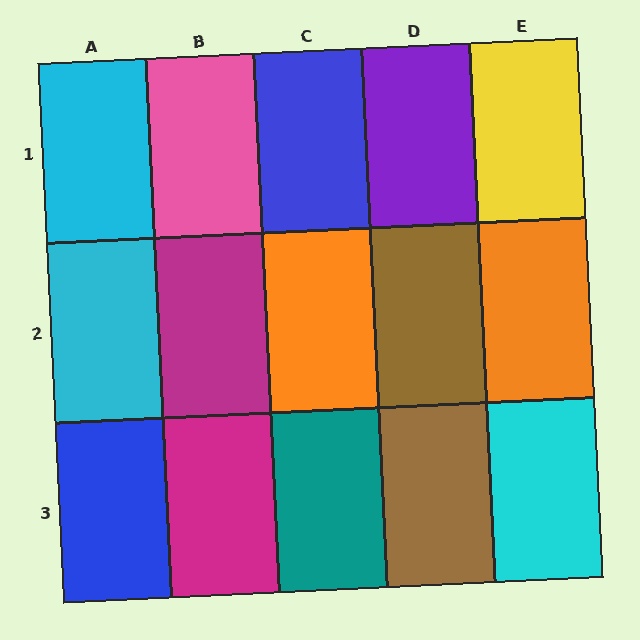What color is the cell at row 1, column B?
Pink.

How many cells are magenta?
2 cells are magenta.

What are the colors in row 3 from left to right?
Blue, magenta, teal, brown, cyan.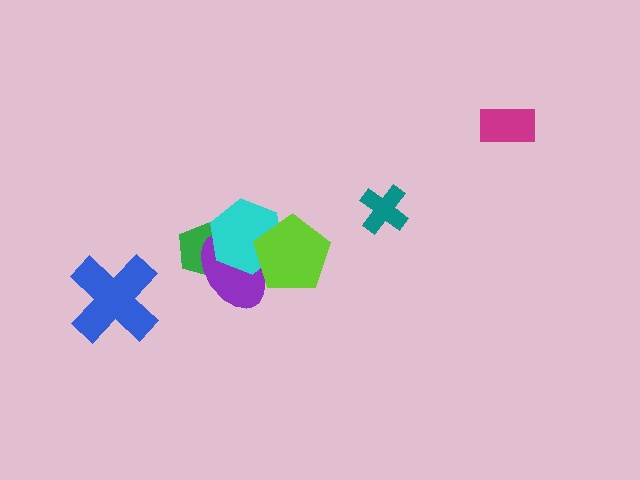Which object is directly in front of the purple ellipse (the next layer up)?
The cyan hexagon is directly in front of the purple ellipse.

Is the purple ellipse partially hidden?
Yes, it is partially covered by another shape.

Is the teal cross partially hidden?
No, no other shape covers it.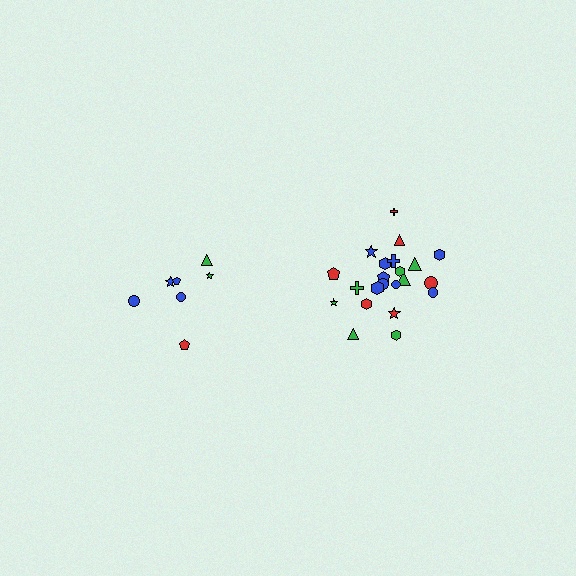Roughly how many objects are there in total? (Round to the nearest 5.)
Roughly 30 objects in total.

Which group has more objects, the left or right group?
The right group.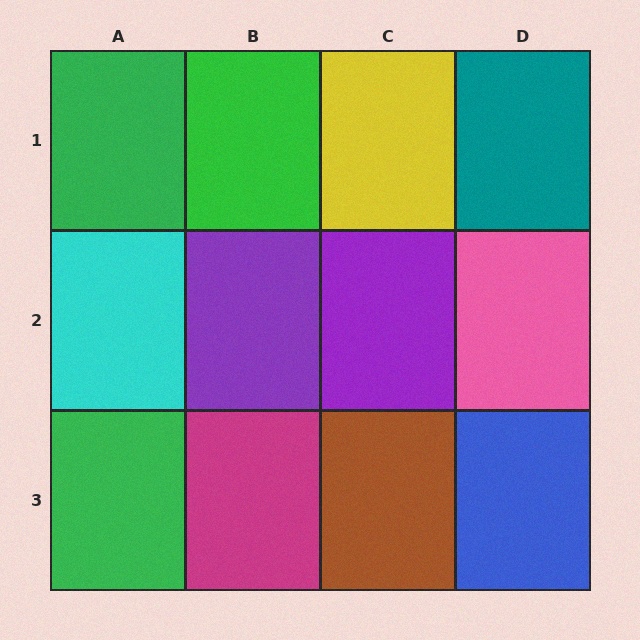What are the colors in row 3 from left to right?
Green, magenta, brown, blue.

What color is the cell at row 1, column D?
Teal.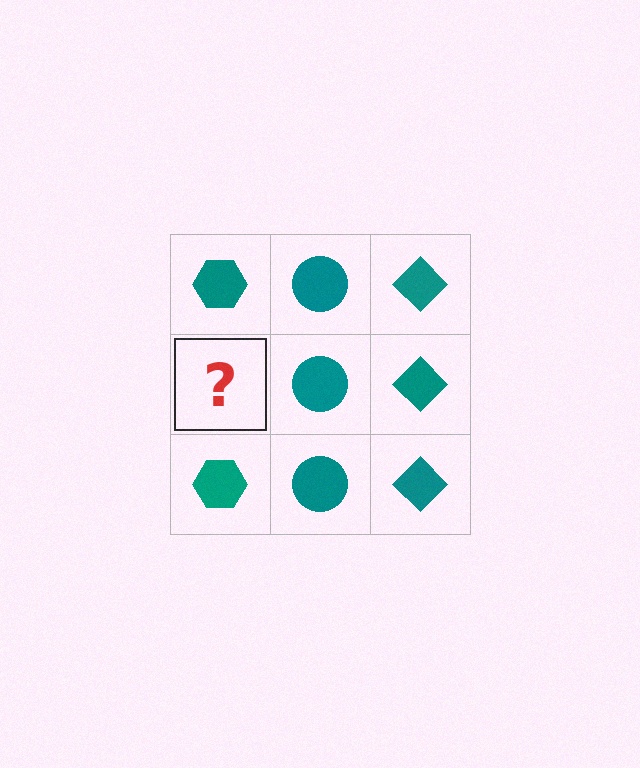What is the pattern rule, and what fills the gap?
The rule is that each column has a consistent shape. The gap should be filled with a teal hexagon.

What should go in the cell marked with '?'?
The missing cell should contain a teal hexagon.